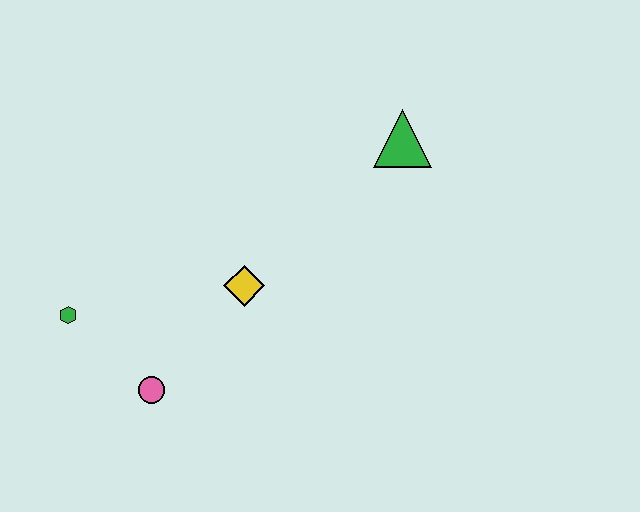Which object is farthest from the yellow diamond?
The green triangle is farthest from the yellow diamond.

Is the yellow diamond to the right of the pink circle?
Yes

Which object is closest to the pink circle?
The green hexagon is closest to the pink circle.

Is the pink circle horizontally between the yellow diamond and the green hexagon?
Yes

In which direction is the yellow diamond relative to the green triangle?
The yellow diamond is to the left of the green triangle.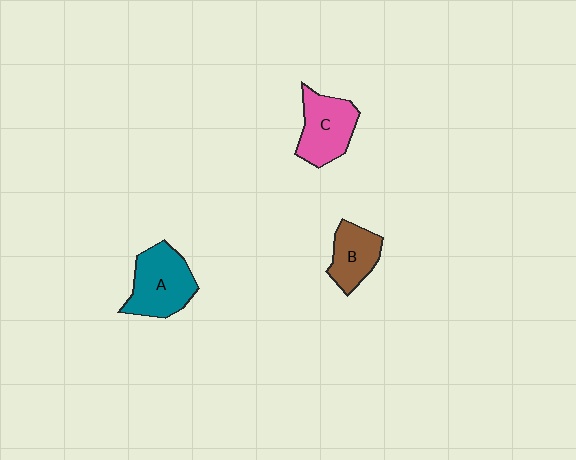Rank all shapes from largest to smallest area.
From largest to smallest: A (teal), C (pink), B (brown).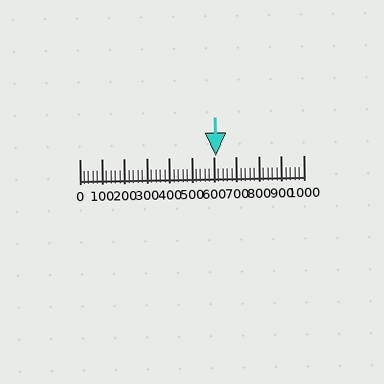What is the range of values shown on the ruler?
The ruler shows values from 0 to 1000.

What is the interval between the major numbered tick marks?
The major tick marks are spaced 100 units apart.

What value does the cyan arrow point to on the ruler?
The cyan arrow points to approximately 608.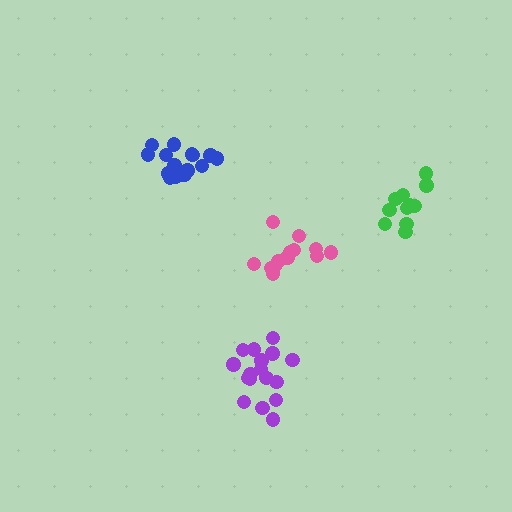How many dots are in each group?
Group 1: 17 dots, Group 2: 17 dots, Group 3: 14 dots, Group 4: 11 dots (59 total).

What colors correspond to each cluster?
The clusters are colored: purple, blue, pink, green.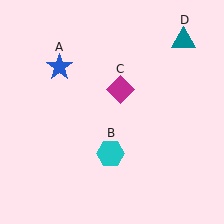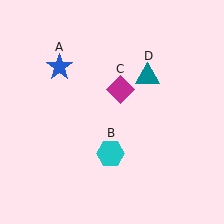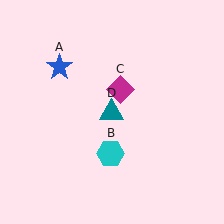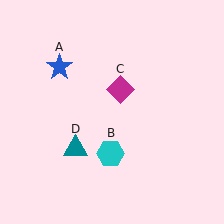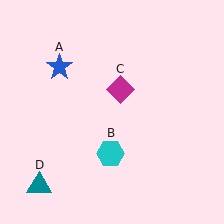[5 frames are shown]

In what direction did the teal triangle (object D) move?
The teal triangle (object D) moved down and to the left.